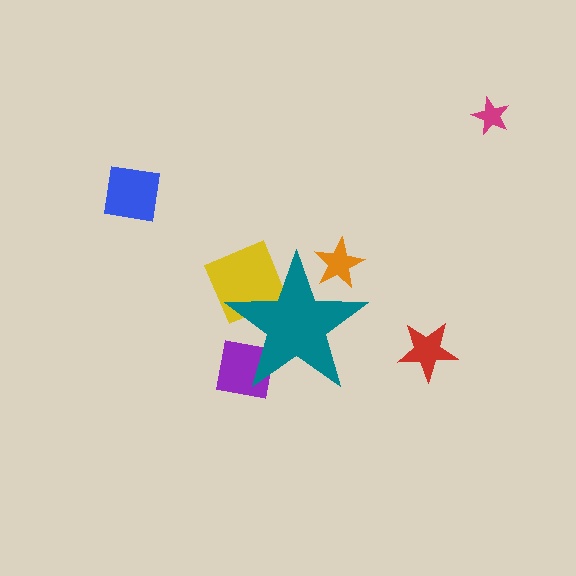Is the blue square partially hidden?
No, the blue square is fully visible.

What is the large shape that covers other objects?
A teal star.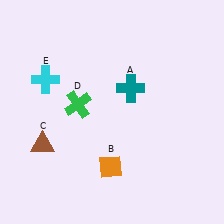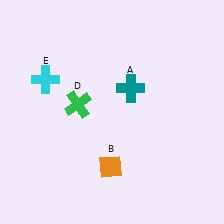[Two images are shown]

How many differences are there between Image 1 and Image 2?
There is 1 difference between the two images.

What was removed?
The brown triangle (C) was removed in Image 2.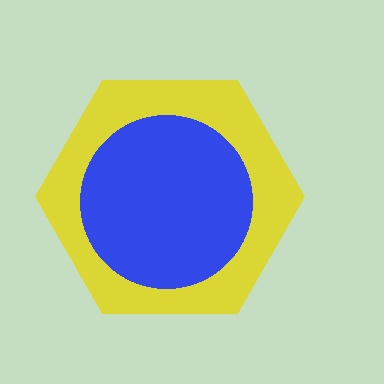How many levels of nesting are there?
2.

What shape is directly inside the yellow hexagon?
The blue circle.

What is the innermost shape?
The blue circle.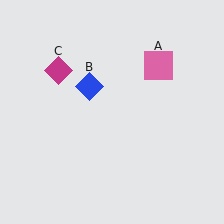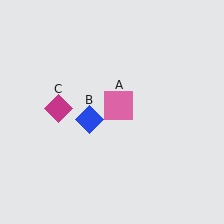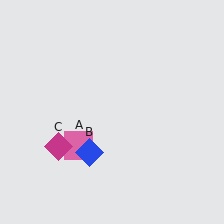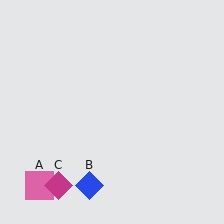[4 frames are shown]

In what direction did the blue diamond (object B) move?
The blue diamond (object B) moved down.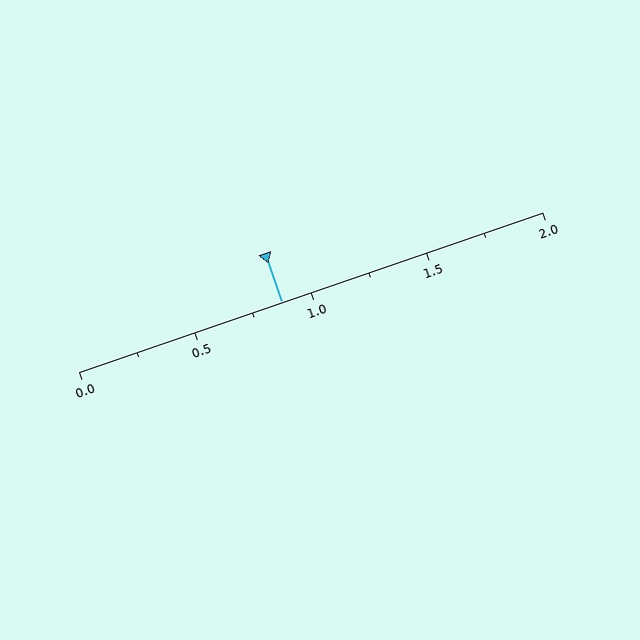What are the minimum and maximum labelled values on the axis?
The axis runs from 0.0 to 2.0.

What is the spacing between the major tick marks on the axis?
The major ticks are spaced 0.5 apart.